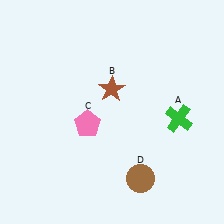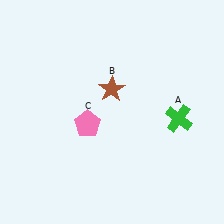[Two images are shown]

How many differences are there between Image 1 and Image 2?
There is 1 difference between the two images.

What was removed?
The brown circle (D) was removed in Image 2.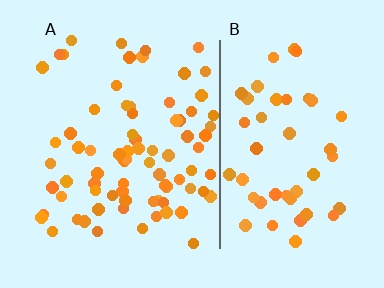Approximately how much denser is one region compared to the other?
Approximately 1.6× — region A over region B.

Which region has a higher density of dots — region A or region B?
A (the left).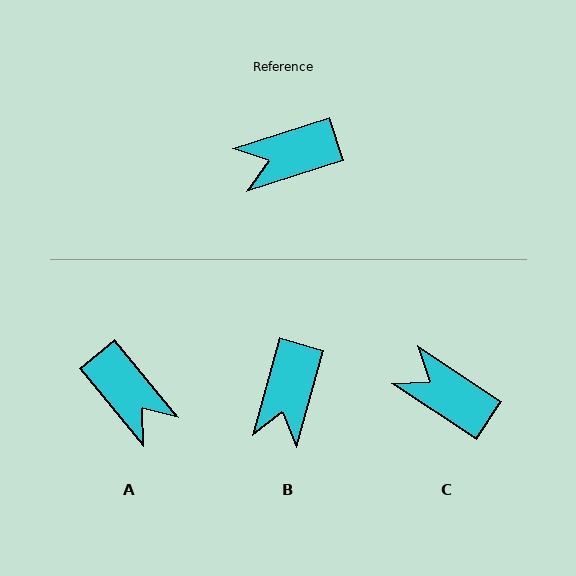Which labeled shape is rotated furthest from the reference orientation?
A, about 111 degrees away.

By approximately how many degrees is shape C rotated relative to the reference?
Approximately 51 degrees clockwise.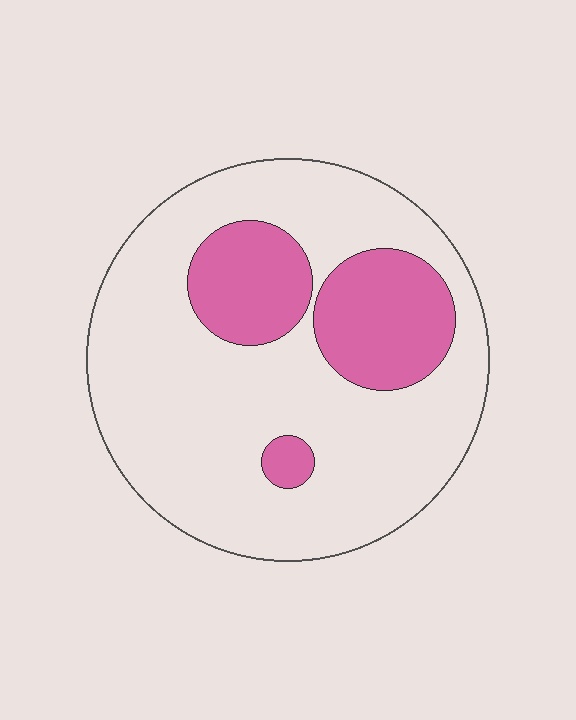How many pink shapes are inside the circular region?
3.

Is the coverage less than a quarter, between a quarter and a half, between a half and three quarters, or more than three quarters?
Less than a quarter.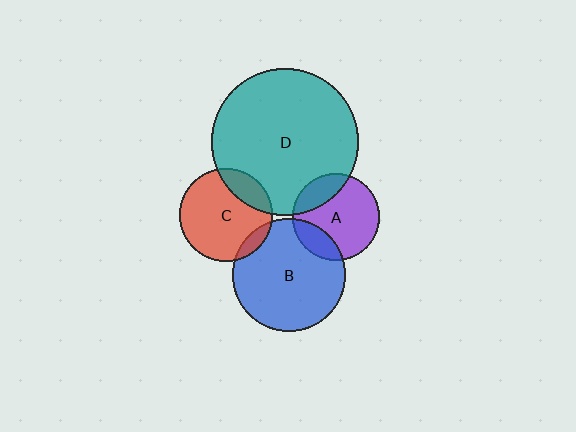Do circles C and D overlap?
Yes.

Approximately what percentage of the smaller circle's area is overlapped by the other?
Approximately 20%.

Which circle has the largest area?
Circle D (teal).